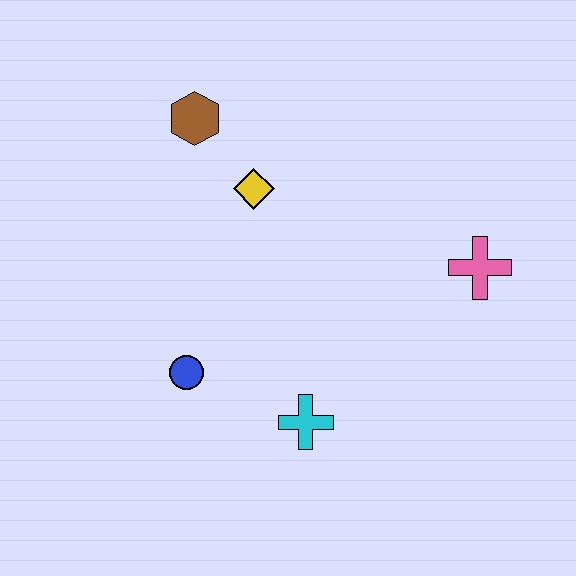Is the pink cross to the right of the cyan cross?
Yes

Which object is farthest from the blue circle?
The pink cross is farthest from the blue circle.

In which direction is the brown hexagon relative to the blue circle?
The brown hexagon is above the blue circle.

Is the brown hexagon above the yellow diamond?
Yes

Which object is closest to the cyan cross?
The blue circle is closest to the cyan cross.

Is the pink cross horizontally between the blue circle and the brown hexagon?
No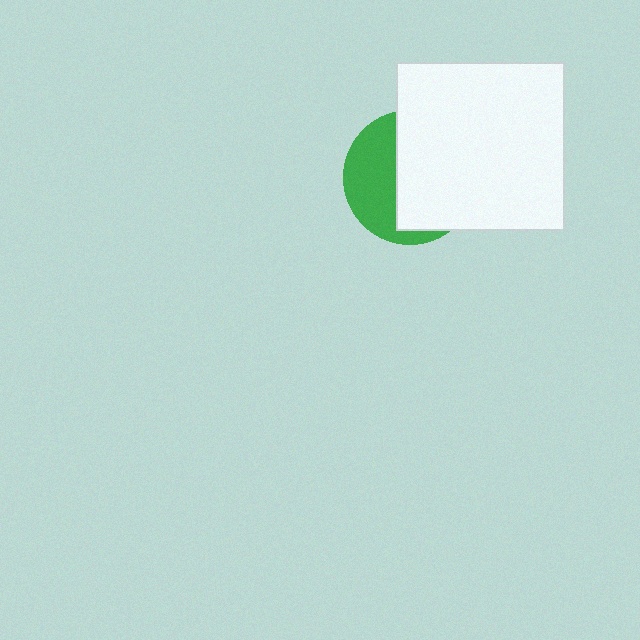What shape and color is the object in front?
The object in front is a white square.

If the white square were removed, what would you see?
You would see the complete green circle.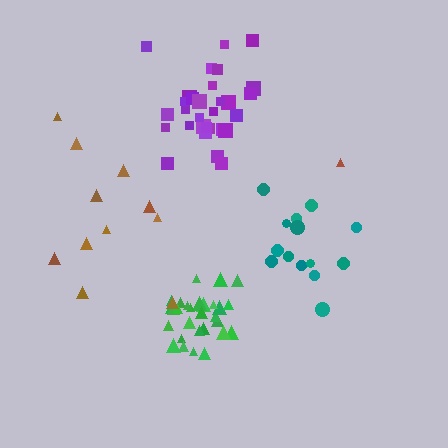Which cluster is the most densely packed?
Green.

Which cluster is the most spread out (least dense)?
Brown.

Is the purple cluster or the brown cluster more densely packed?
Purple.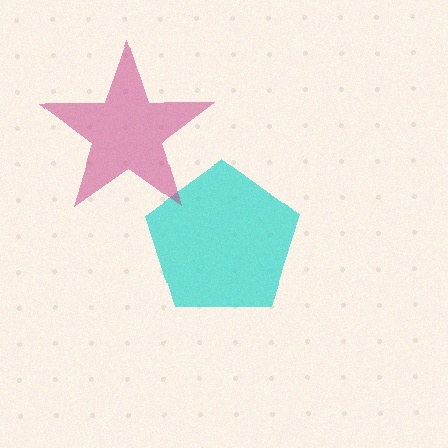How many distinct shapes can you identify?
There are 2 distinct shapes: a cyan pentagon, a magenta star.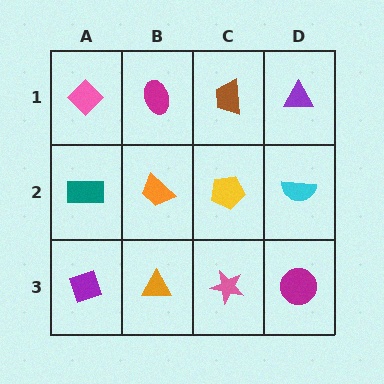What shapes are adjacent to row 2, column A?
A pink diamond (row 1, column A), a purple diamond (row 3, column A), an orange trapezoid (row 2, column B).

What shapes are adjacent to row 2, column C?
A brown trapezoid (row 1, column C), a pink star (row 3, column C), an orange trapezoid (row 2, column B), a cyan semicircle (row 2, column D).